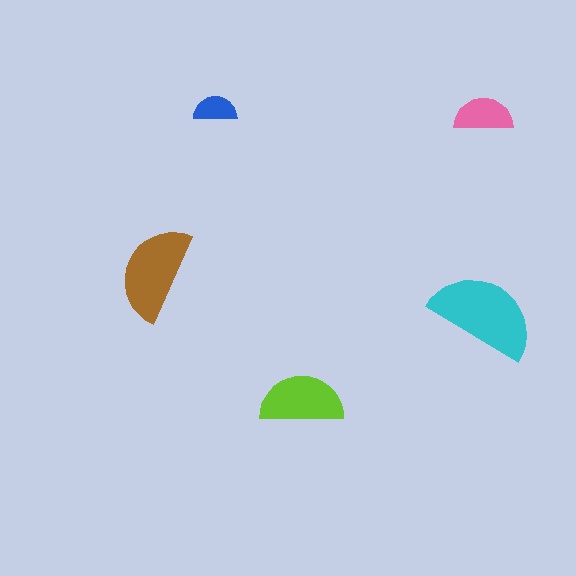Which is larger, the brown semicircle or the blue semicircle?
The brown one.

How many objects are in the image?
There are 5 objects in the image.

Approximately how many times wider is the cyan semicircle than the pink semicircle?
About 2 times wider.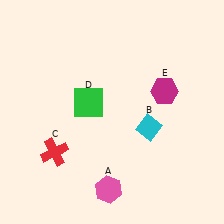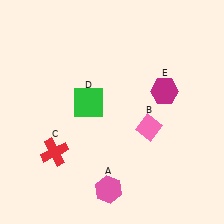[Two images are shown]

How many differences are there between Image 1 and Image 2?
There is 1 difference between the two images.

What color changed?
The diamond (B) changed from cyan in Image 1 to pink in Image 2.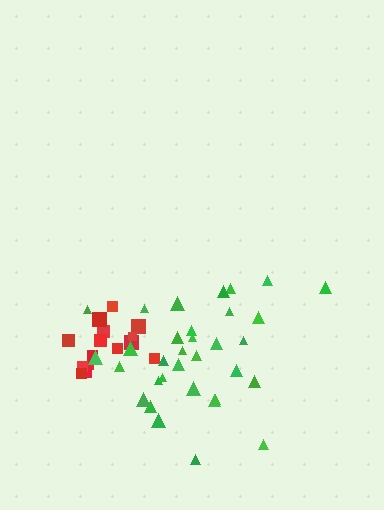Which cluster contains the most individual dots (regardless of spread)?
Green (34).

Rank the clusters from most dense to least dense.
red, green.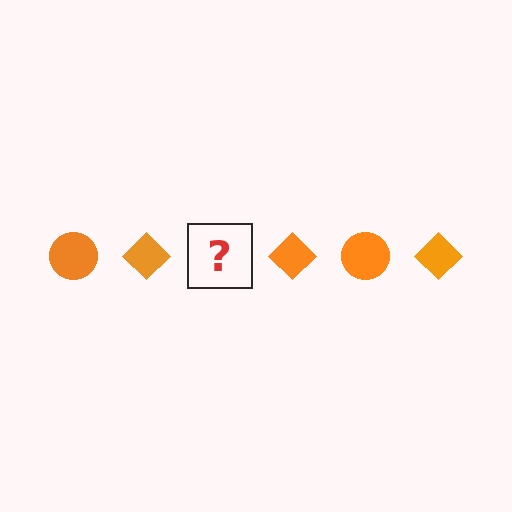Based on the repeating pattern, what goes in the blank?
The blank should be an orange circle.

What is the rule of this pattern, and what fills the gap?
The rule is that the pattern cycles through circle, diamond shapes in orange. The gap should be filled with an orange circle.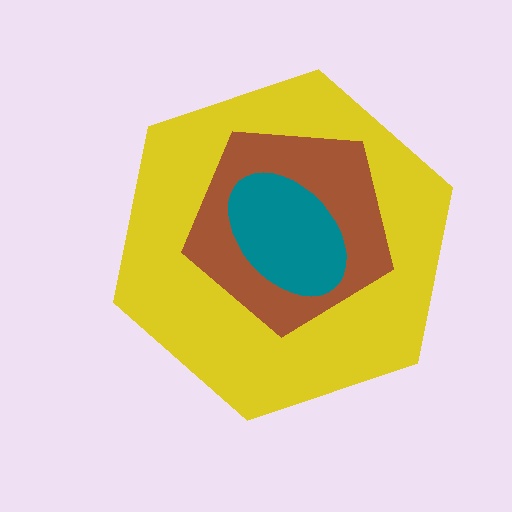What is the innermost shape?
The teal ellipse.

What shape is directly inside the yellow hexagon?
The brown pentagon.